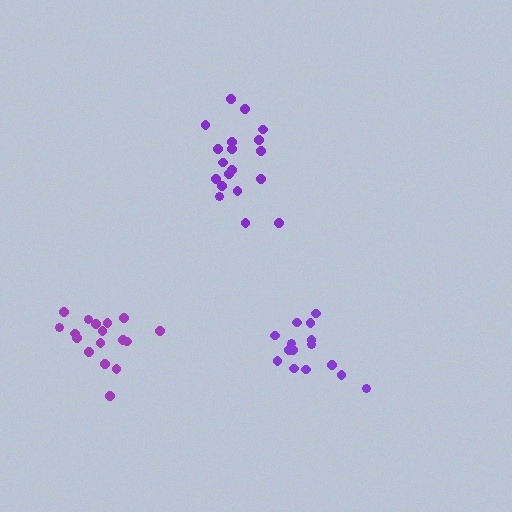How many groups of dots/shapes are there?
There are 3 groups.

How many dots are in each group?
Group 1: 19 dots, Group 2: 15 dots, Group 3: 17 dots (51 total).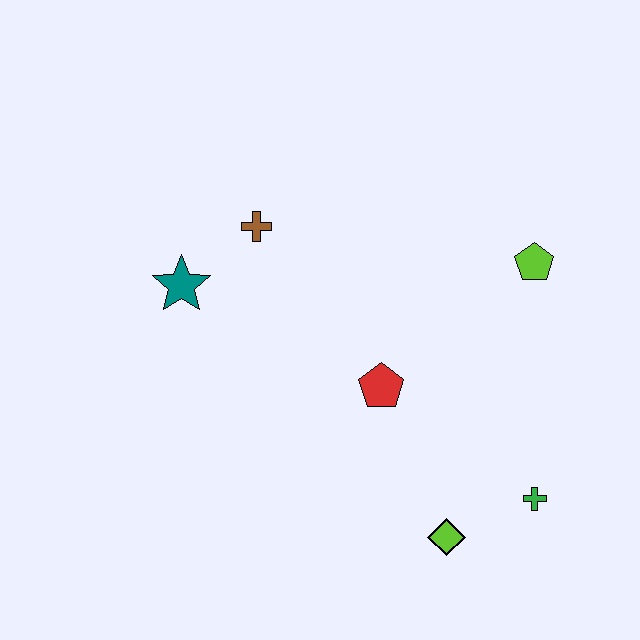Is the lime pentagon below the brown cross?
Yes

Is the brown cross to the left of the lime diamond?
Yes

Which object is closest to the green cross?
The lime diamond is closest to the green cross.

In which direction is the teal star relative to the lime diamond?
The teal star is to the left of the lime diamond.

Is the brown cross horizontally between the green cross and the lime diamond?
No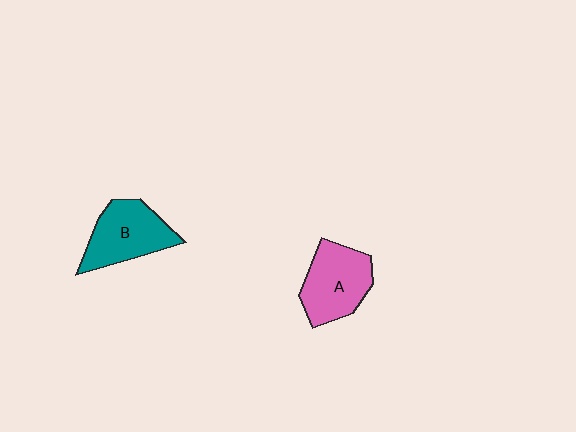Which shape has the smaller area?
Shape A (pink).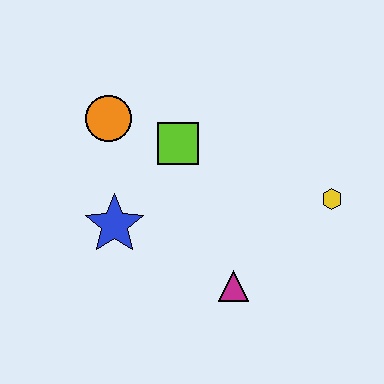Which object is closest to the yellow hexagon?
The magenta triangle is closest to the yellow hexagon.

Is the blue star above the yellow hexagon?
No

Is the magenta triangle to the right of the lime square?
Yes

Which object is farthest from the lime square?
The yellow hexagon is farthest from the lime square.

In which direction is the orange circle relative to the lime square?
The orange circle is to the left of the lime square.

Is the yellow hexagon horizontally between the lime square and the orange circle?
No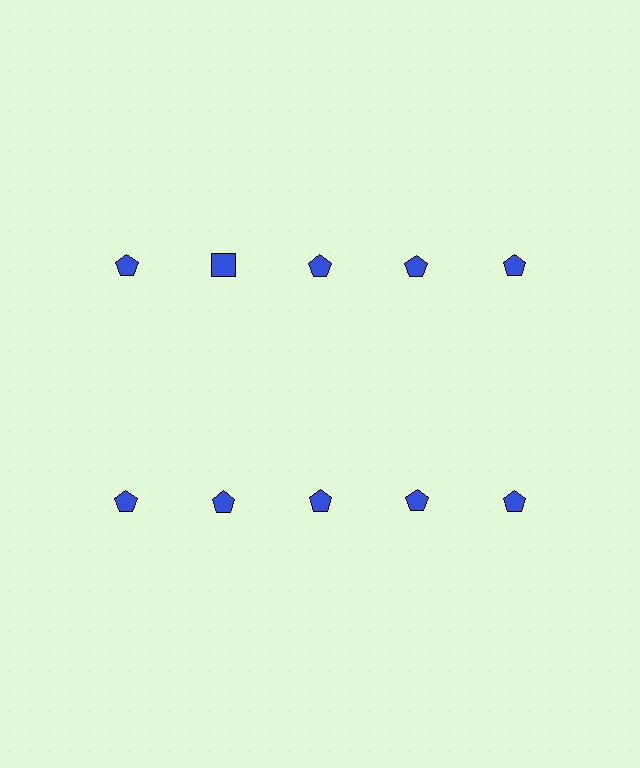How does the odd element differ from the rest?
It has a different shape: square instead of pentagon.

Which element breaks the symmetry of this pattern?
The blue square in the top row, second from left column breaks the symmetry. All other shapes are blue pentagons.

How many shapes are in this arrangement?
There are 10 shapes arranged in a grid pattern.